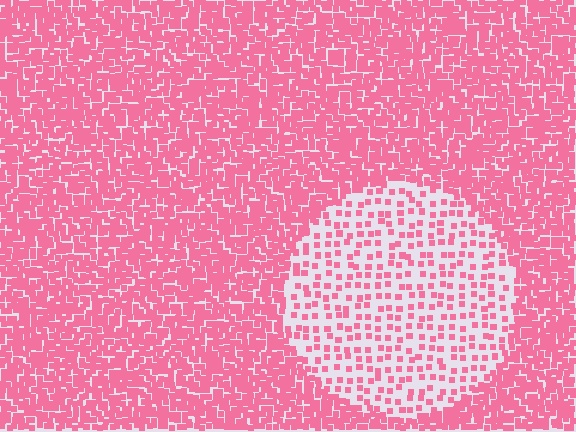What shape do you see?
I see a circle.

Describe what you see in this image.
The image contains small pink elements arranged at two different densities. A circle-shaped region is visible where the elements are less densely packed than the surrounding area.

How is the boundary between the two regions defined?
The boundary is defined by a change in element density (approximately 2.9x ratio). All elements are the same color, size, and shape.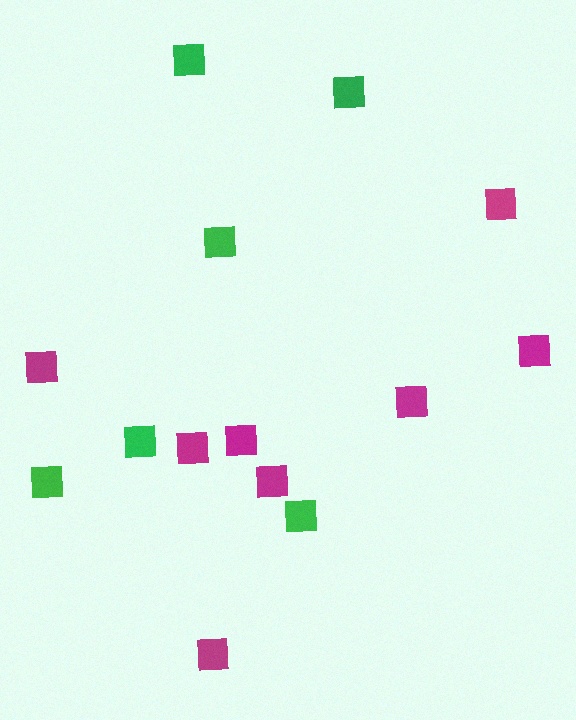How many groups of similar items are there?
There are 2 groups: one group of green squares (6) and one group of magenta squares (8).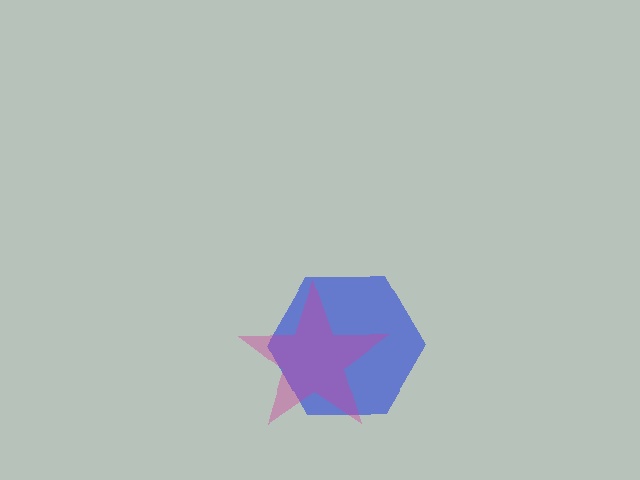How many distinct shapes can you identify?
There are 2 distinct shapes: a blue hexagon, a magenta star.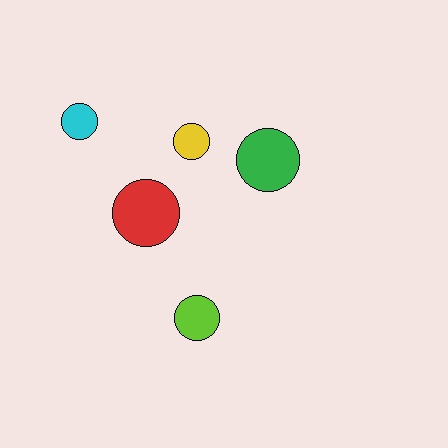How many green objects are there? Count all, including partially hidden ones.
There is 1 green object.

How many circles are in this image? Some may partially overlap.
There are 5 circles.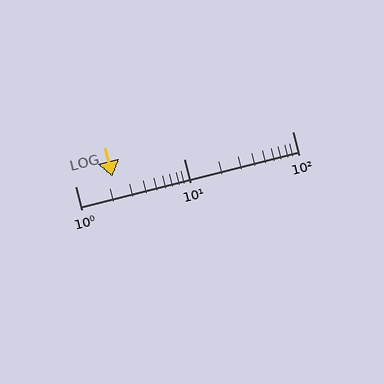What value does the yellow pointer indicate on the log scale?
The pointer indicates approximately 2.2.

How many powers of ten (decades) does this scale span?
The scale spans 2 decades, from 1 to 100.